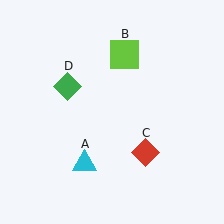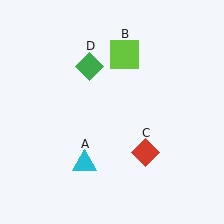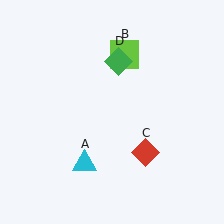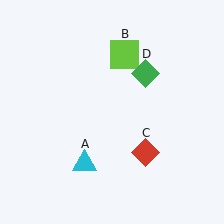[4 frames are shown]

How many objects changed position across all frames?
1 object changed position: green diamond (object D).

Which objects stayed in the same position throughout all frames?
Cyan triangle (object A) and lime square (object B) and red diamond (object C) remained stationary.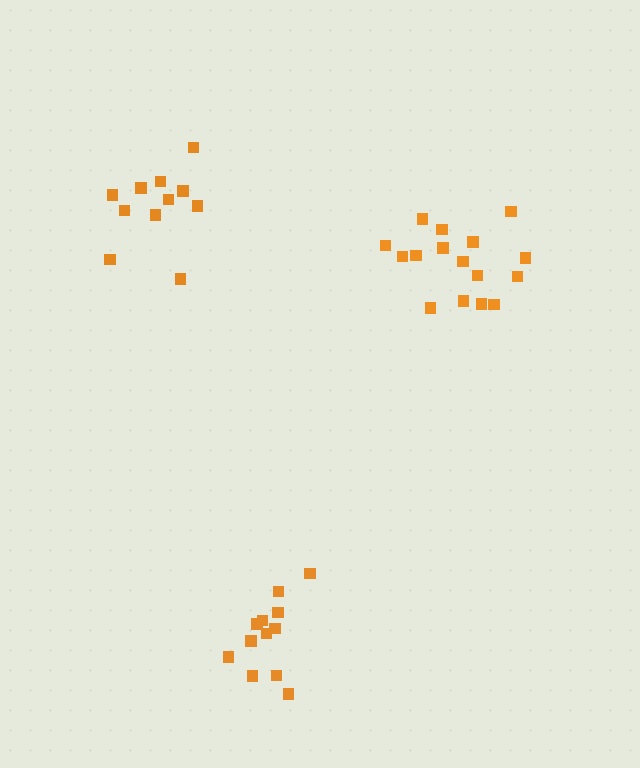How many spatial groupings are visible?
There are 3 spatial groupings.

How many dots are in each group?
Group 1: 11 dots, Group 2: 12 dots, Group 3: 16 dots (39 total).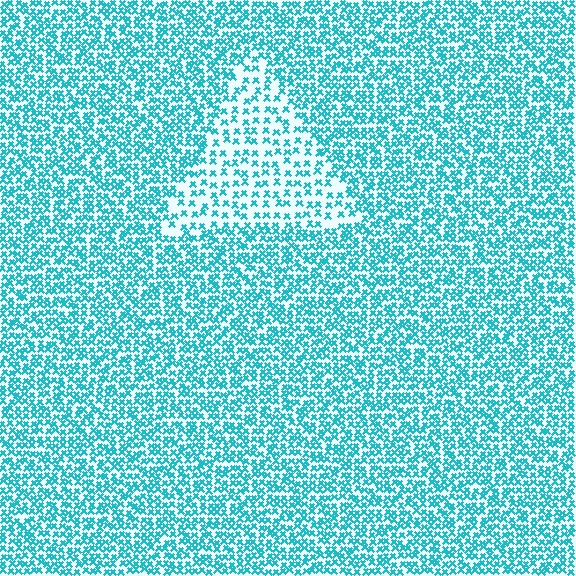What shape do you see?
I see a triangle.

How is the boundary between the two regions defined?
The boundary is defined by a change in element density (approximately 2.0x ratio). All elements are the same color, size, and shape.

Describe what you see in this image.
The image contains small cyan elements arranged at two different densities. A triangle-shaped region is visible where the elements are less densely packed than the surrounding area.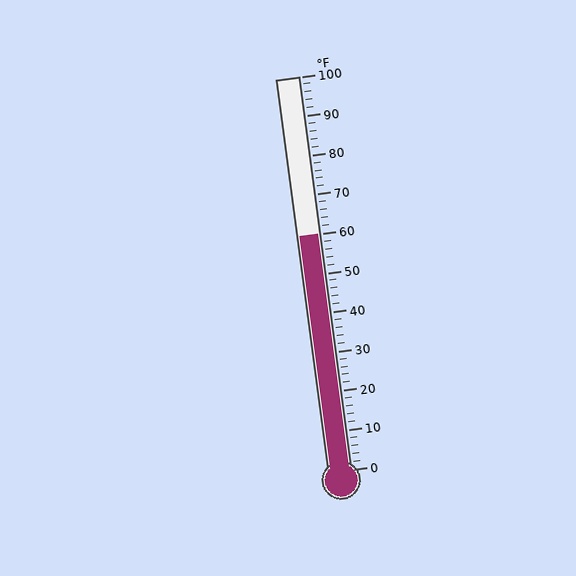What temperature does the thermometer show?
The thermometer shows approximately 60°F.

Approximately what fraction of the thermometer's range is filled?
The thermometer is filled to approximately 60% of its range.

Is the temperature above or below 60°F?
The temperature is at 60°F.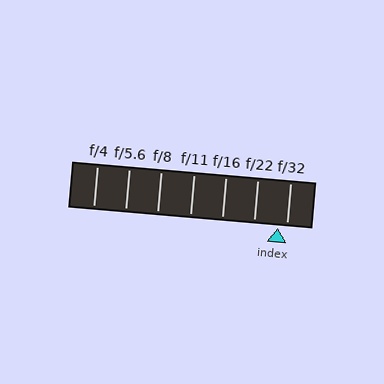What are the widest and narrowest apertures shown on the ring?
The widest aperture shown is f/4 and the narrowest is f/32.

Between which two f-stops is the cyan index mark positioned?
The index mark is between f/22 and f/32.